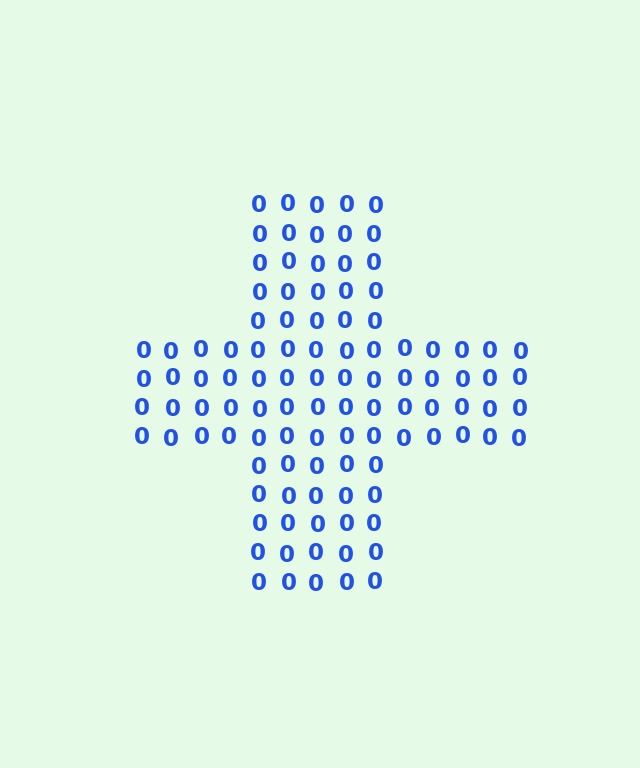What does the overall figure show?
The overall figure shows a cross.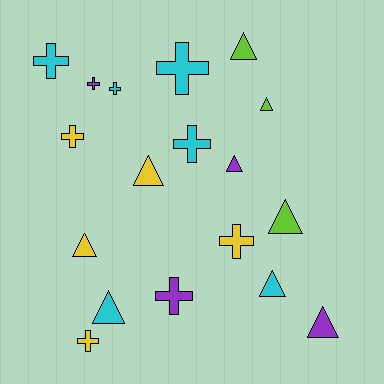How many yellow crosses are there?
There are 3 yellow crosses.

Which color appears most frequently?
Cyan, with 6 objects.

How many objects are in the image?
There are 18 objects.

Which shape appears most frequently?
Cross, with 9 objects.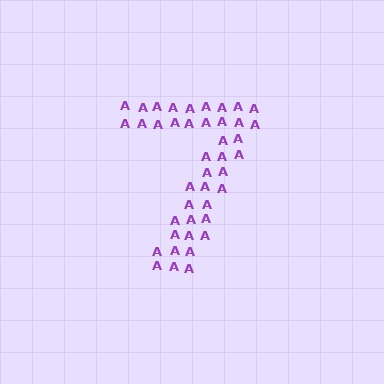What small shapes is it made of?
It is made of small letter A's.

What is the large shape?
The large shape is the digit 7.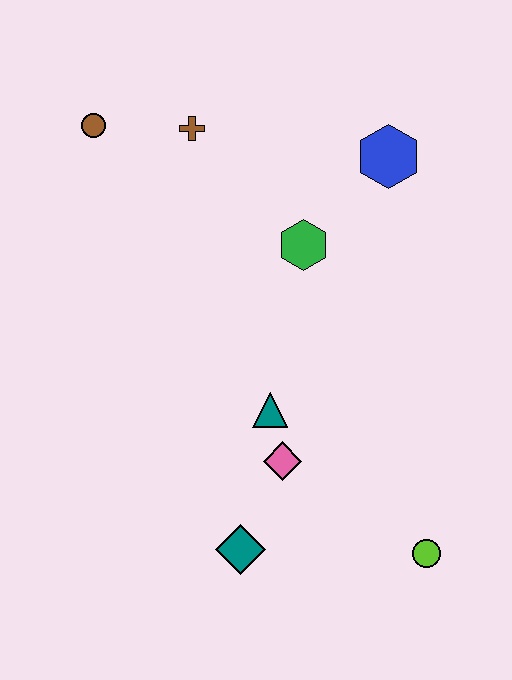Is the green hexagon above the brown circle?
No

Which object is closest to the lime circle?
The pink diamond is closest to the lime circle.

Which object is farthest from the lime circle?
The brown circle is farthest from the lime circle.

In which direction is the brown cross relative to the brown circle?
The brown cross is to the right of the brown circle.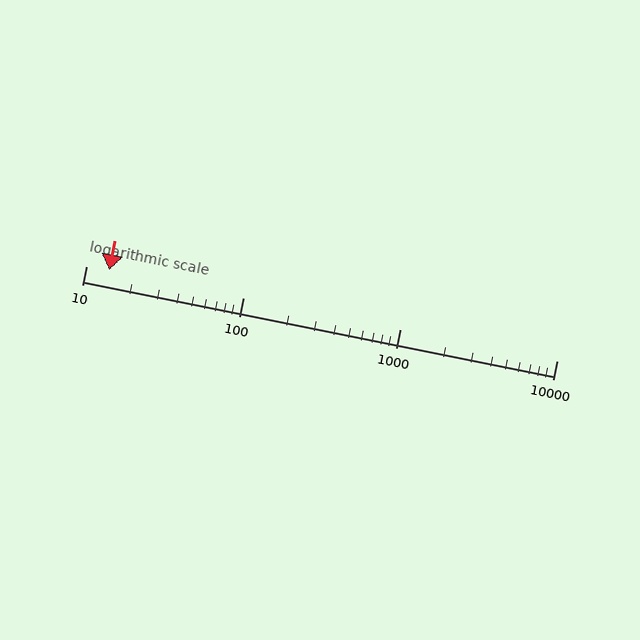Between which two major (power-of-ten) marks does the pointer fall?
The pointer is between 10 and 100.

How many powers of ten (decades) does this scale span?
The scale spans 3 decades, from 10 to 10000.